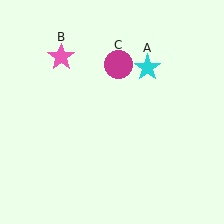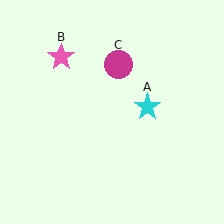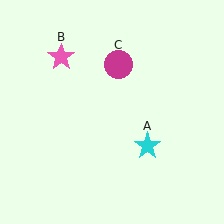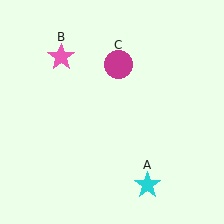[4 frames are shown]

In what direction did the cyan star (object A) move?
The cyan star (object A) moved down.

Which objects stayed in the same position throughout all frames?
Pink star (object B) and magenta circle (object C) remained stationary.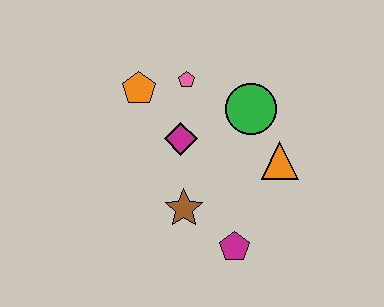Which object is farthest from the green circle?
The magenta pentagon is farthest from the green circle.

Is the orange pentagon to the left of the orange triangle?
Yes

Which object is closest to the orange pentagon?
The pink pentagon is closest to the orange pentagon.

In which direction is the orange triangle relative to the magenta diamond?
The orange triangle is to the right of the magenta diamond.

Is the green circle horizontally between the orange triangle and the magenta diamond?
Yes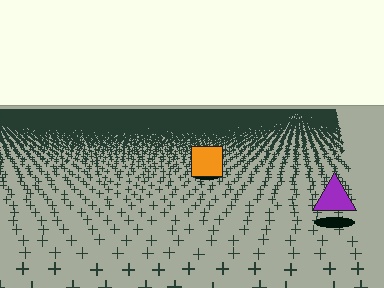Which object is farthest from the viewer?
The orange square is farthest from the viewer. It appears smaller and the ground texture around it is denser.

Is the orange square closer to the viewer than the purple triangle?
No. The purple triangle is closer — you can tell from the texture gradient: the ground texture is coarser near it.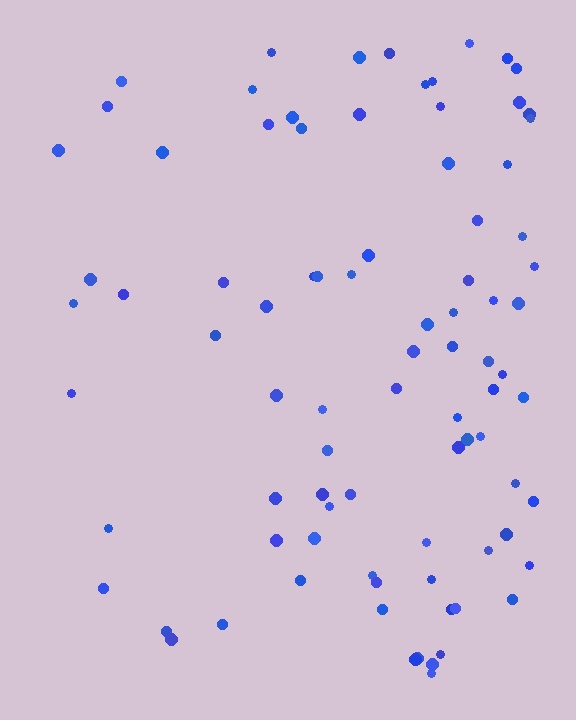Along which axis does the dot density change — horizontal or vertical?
Horizontal.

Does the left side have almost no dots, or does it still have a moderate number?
Still a moderate number, just noticeably fewer than the right.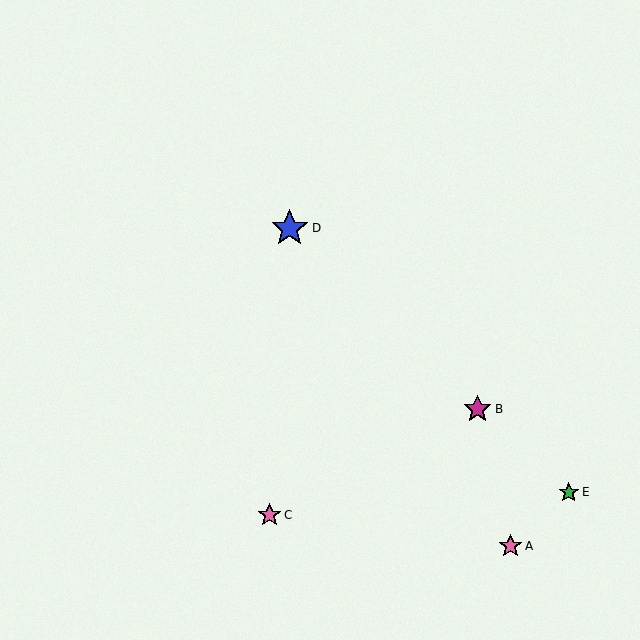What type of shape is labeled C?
Shape C is a pink star.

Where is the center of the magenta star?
The center of the magenta star is at (478, 409).